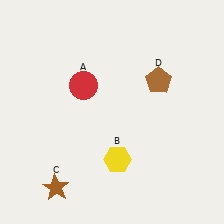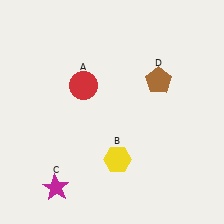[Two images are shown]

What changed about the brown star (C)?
In Image 1, C is brown. In Image 2, it changed to magenta.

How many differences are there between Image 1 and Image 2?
There is 1 difference between the two images.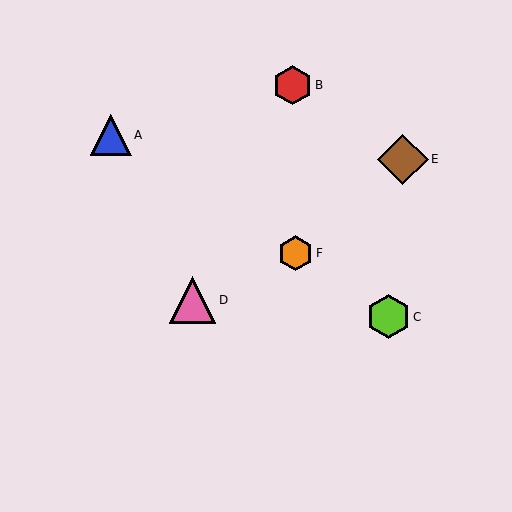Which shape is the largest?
The brown diamond (labeled E) is the largest.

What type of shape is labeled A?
Shape A is a blue triangle.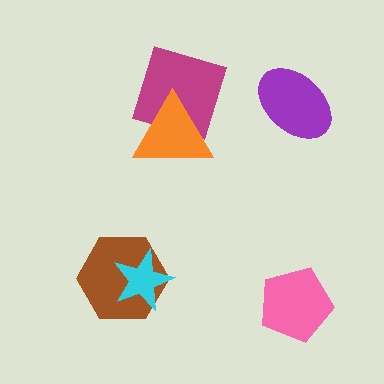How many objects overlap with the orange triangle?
1 object overlaps with the orange triangle.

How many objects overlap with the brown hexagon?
1 object overlaps with the brown hexagon.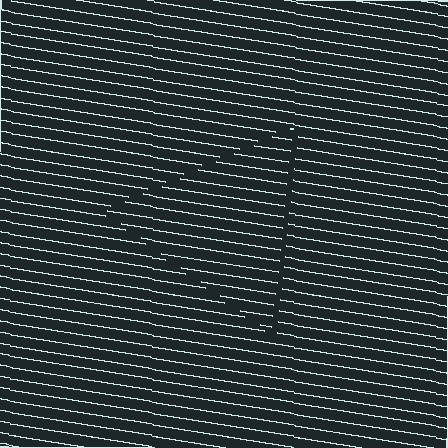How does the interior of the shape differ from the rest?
The interior of the shape contains the same grating, shifted by half a period — the contour is defined by the phase discontinuity where line-ends from the inner and outer gratings abut.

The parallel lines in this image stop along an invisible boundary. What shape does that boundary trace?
An illusory triangle. The interior of the shape contains the same grating, shifted by half a period — the contour is defined by the phase discontinuity where line-ends from the inner and outer gratings abut.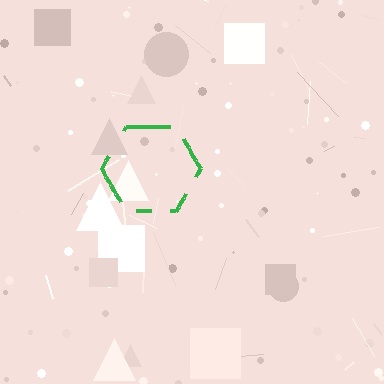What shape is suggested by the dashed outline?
The dashed outline suggests a hexagon.